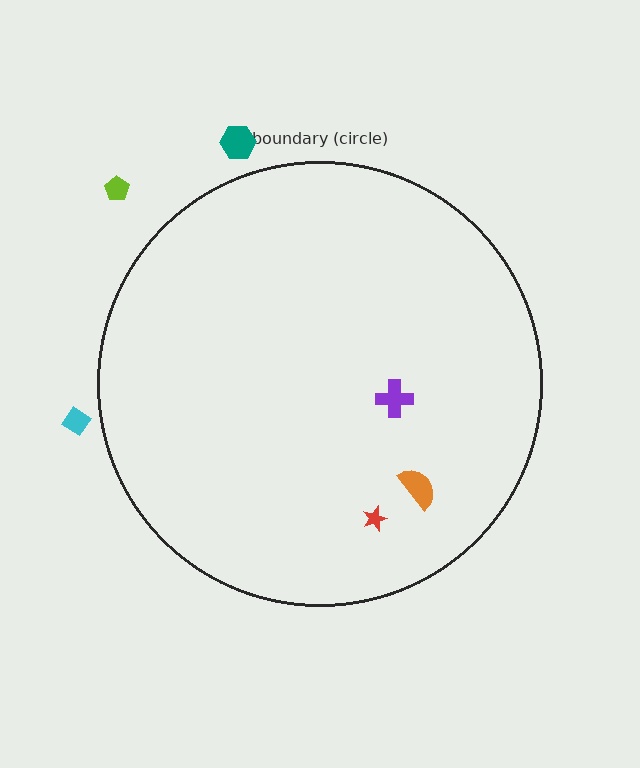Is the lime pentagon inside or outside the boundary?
Outside.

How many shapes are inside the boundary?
3 inside, 3 outside.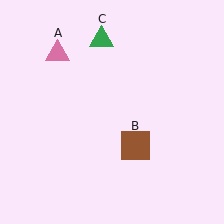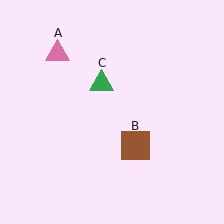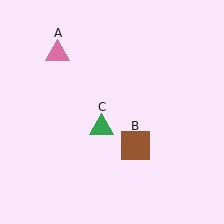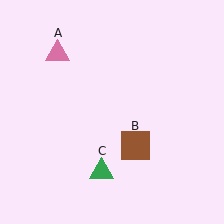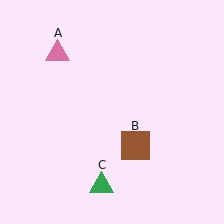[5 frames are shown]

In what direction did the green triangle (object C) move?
The green triangle (object C) moved down.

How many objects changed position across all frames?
1 object changed position: green triangle (object C).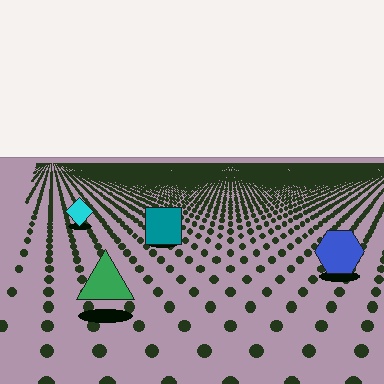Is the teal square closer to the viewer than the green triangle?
No. The green triangle is closer — you can tell from the texture gradient: the ground texture is coarser near it.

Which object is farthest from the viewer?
The cyan diamond is farthest from the viewer. It appears smaller and the ground texture around it is denser.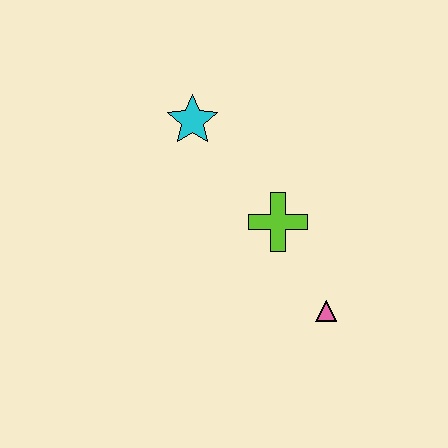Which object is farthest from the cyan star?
The pink triangle is farthest from the cyan star.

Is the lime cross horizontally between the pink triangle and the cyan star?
Yes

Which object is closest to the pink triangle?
The lime cross is closest to the pink triangle.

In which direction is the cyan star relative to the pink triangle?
The cyan star is above the pink triangle.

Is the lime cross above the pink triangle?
Yes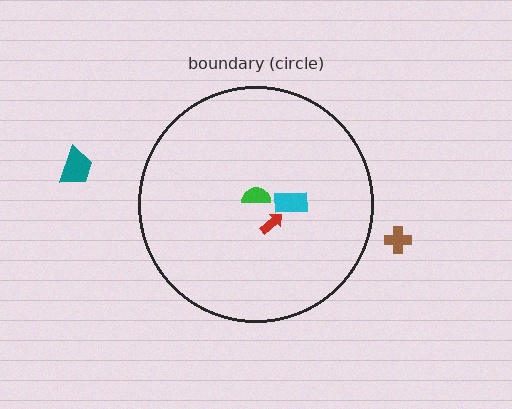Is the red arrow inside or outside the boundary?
Inside.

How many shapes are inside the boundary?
3 inside, 2 outside.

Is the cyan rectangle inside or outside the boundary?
Inside.